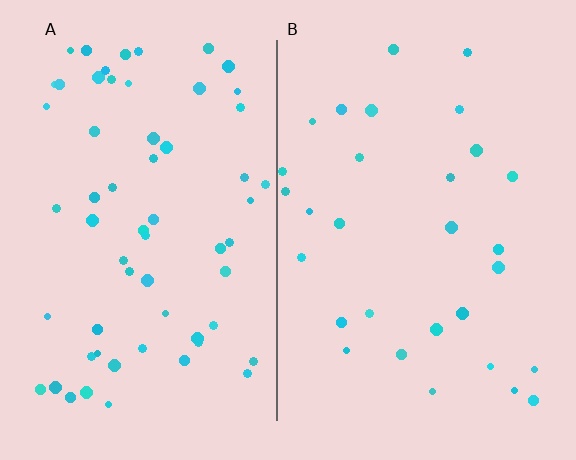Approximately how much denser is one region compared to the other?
Approximately 2.0× — region A over region B.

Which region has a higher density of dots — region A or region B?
A (the left).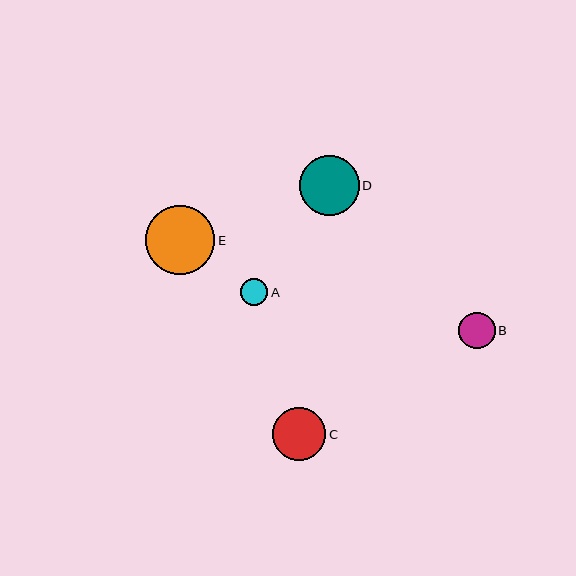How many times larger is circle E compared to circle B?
Circle E is approximately 1.9 times the size of circle B.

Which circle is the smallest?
Circle A is the smallest with a size of approximately 27 pixels.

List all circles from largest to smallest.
From largest to smallest: E, D, C, B, A.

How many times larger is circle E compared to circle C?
Circle E is approximately 1.3 times the size of circle C.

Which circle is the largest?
Circle E is the largest with a size of approximately 69 pixels.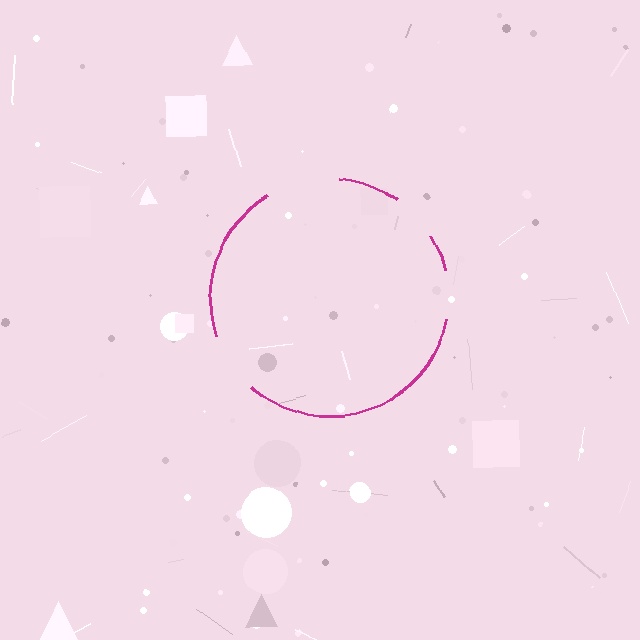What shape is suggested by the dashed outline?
The dashed outline suggests a circle.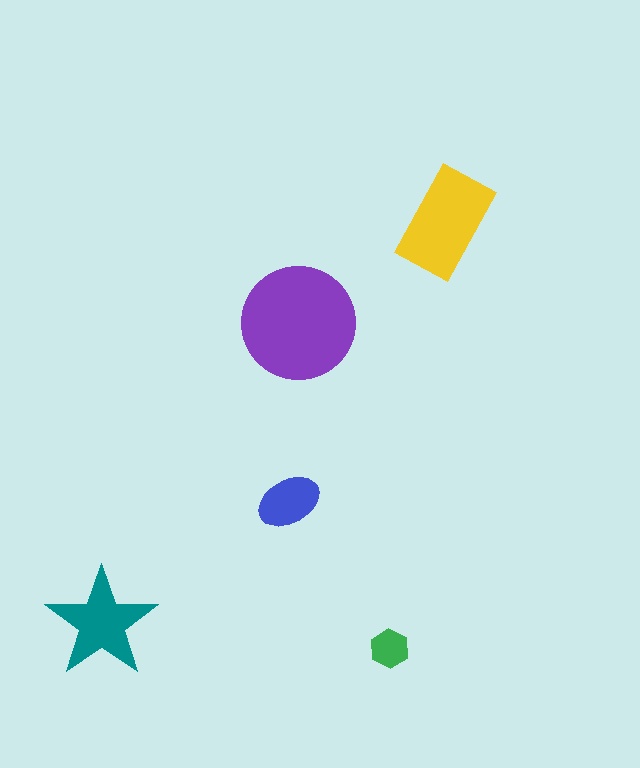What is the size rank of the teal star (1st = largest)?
3rd.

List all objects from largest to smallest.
The purple circle, the yellow rectangle, the teal star, the blue ellipse, the green hexagon.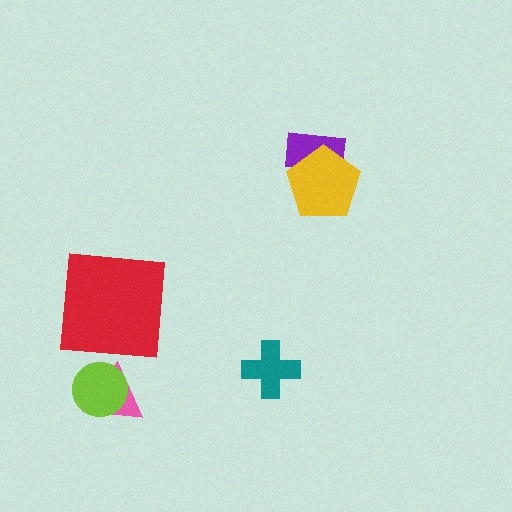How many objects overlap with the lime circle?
1 object overlaps with the lime circle.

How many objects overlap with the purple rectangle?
1 object overlaps with the purple rectangle.